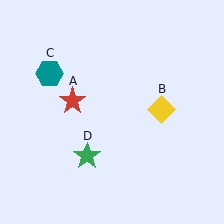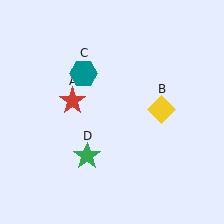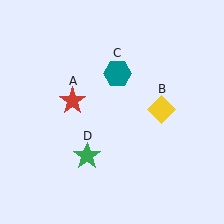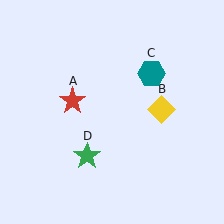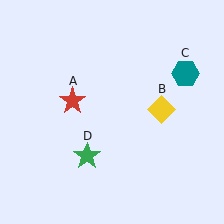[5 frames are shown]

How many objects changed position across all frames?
1 object changed position: teal hexagon (object C).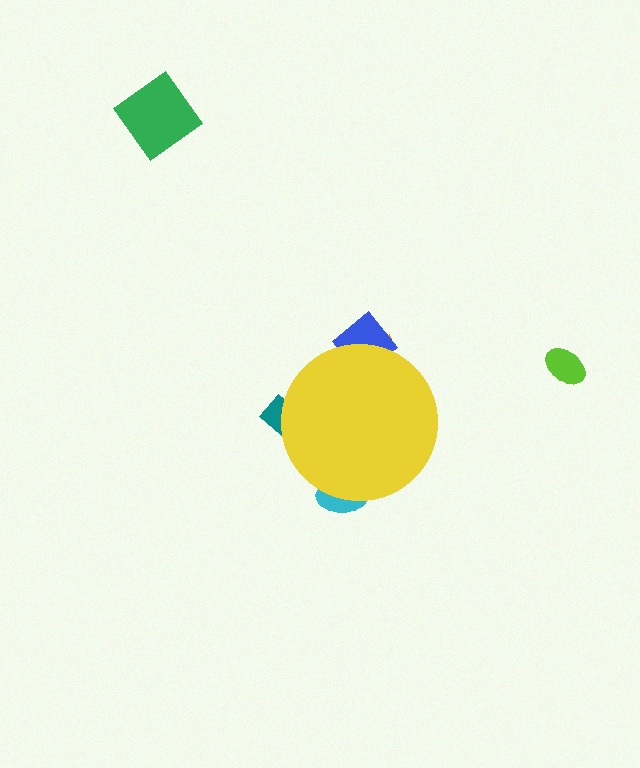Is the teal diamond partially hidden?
Yes, the teal diamond is partially hidden behind the yellow circle.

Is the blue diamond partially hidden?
Yes, the blue diamond is partially hidden behind the yellow circle.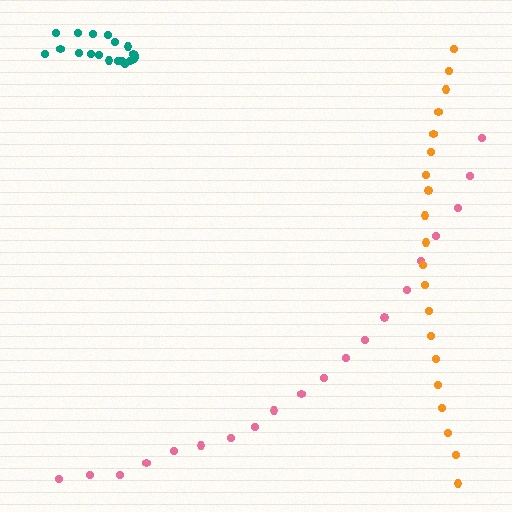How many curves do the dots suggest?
There are 3 distinct paths.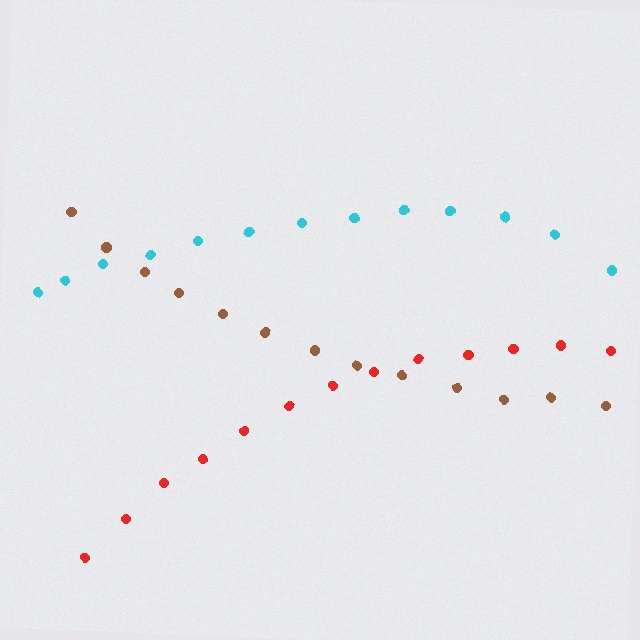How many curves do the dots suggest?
There are 3 distinct paths.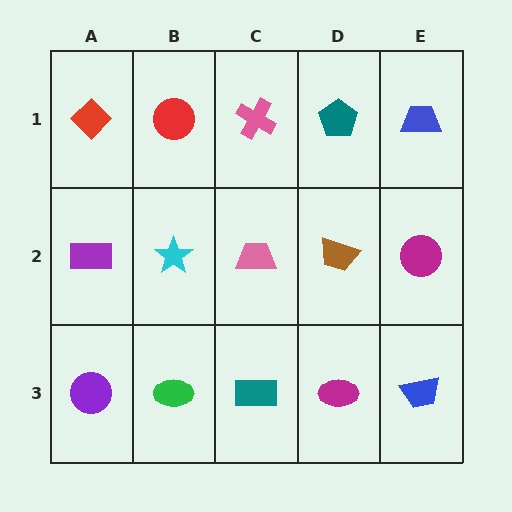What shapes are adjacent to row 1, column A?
A purple rectangle (row 2, column A), a red circle (row 1, column B).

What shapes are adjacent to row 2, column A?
A red diamond (row 1, column A), a purple circle (row 3, column A), a cyan star (row 2, column B).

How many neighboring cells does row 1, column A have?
2.